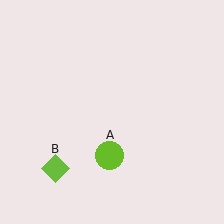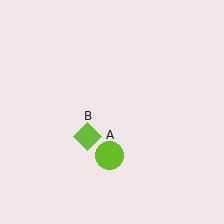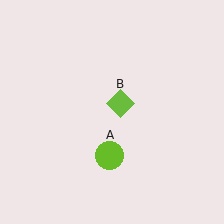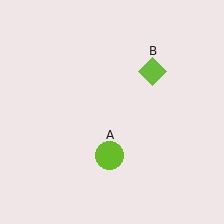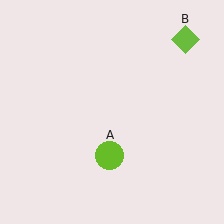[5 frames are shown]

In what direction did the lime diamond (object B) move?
The lime diamond (object B) moved up and to the right.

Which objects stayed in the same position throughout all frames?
Lime circle (object A) remained stationary.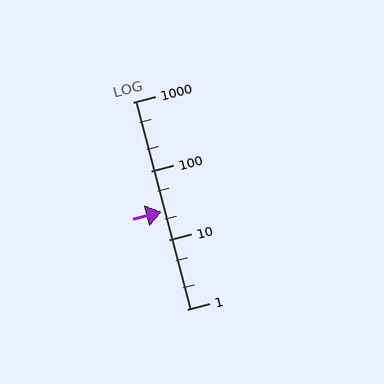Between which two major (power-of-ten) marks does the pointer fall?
The pointer is between 10 and 100.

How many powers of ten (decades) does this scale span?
The scale spans 3 decades, from 1 to 1000.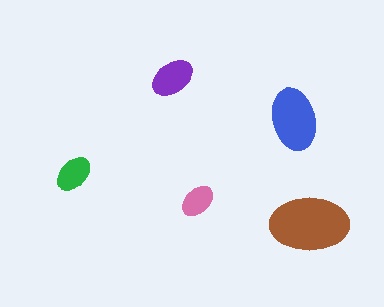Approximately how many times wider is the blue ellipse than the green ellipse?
About 1.5 times wider.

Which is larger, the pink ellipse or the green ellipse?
The green one.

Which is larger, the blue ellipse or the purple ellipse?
The blue one.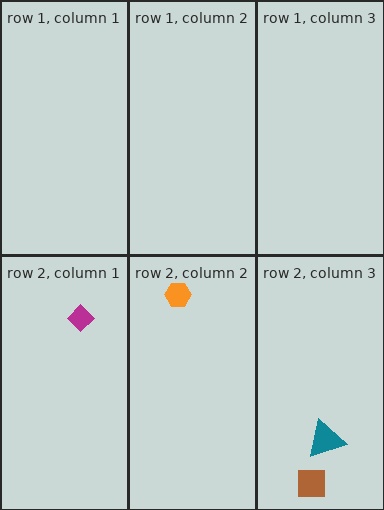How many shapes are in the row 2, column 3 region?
2.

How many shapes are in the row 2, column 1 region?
1.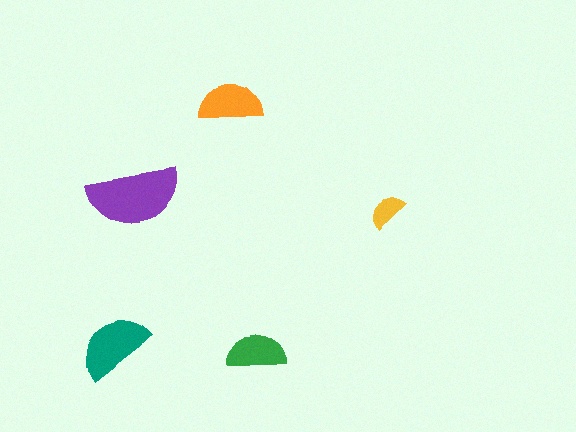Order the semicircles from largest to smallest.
the purple one, the teal one, the orange one, the green one, the yellow one.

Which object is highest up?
The orange semicircle is topmost.